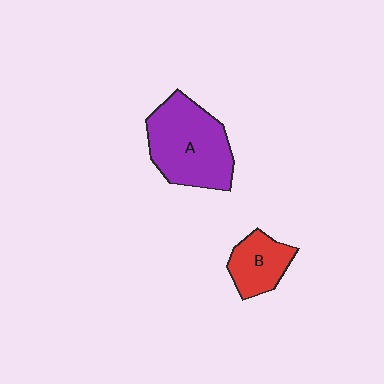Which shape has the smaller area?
Shape B (red).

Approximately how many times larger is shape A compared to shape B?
Approximately 2.0 times.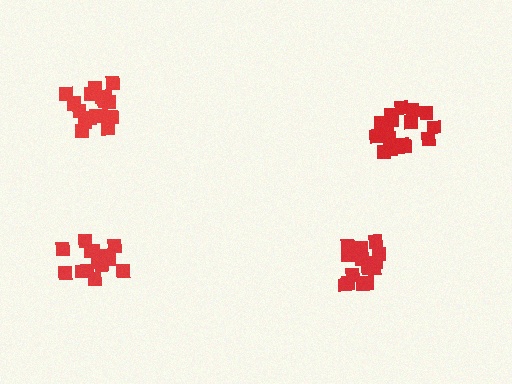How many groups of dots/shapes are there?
There are 4 groups.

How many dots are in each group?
Group 1: 17 dots, Group 2: 17 dots, Group 3: 18 dots, Group 4: 15 dots (67 total).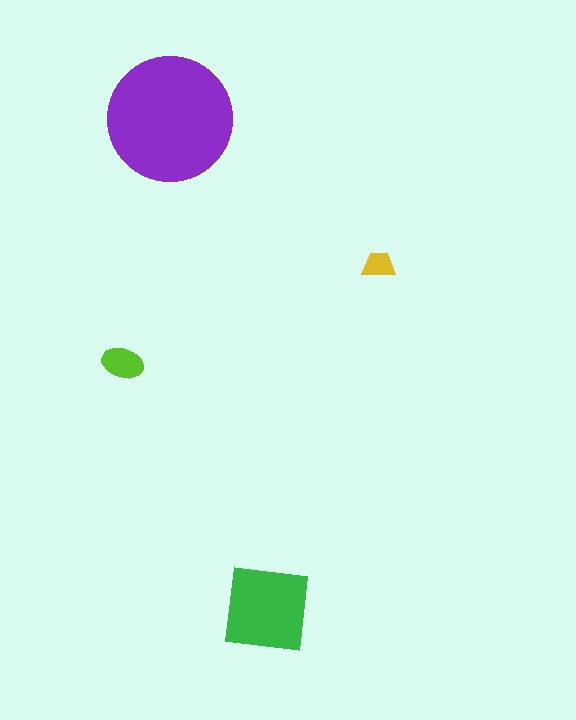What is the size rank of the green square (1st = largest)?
2nd.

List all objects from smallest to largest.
The yellow trapezoid, the lime ellipse, the green square, the purple circle.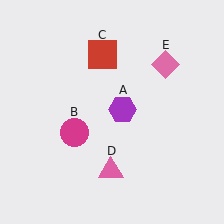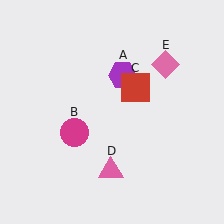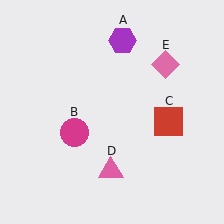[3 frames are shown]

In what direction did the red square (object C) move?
The red square (object C) moved down and to the right.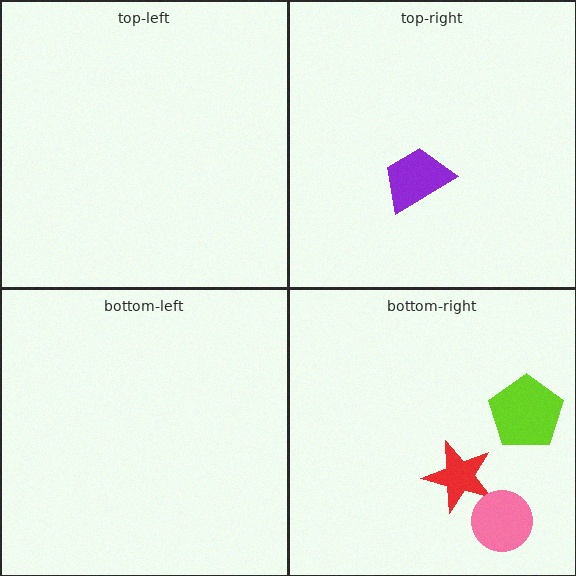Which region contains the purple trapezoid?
The top-right region.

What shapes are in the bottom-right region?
The red star, the pink circle, the lime pentagon.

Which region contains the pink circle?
The bottom-right region.